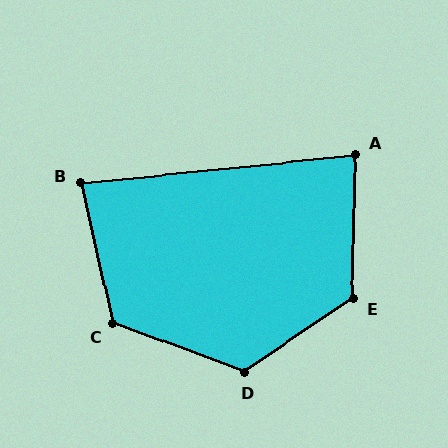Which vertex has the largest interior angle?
D, at approximately 126 degrees.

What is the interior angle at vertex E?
Approximately 125 degrees (obtuse).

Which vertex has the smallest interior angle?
A, at approximately 83 degrees.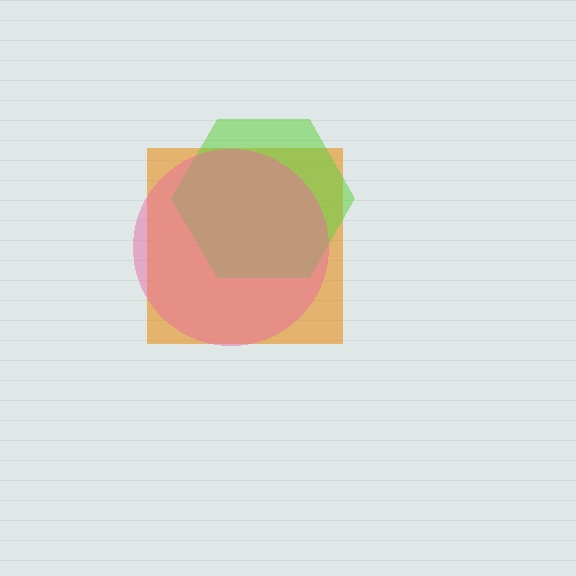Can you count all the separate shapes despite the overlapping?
Yes, there are 3 separate shapes.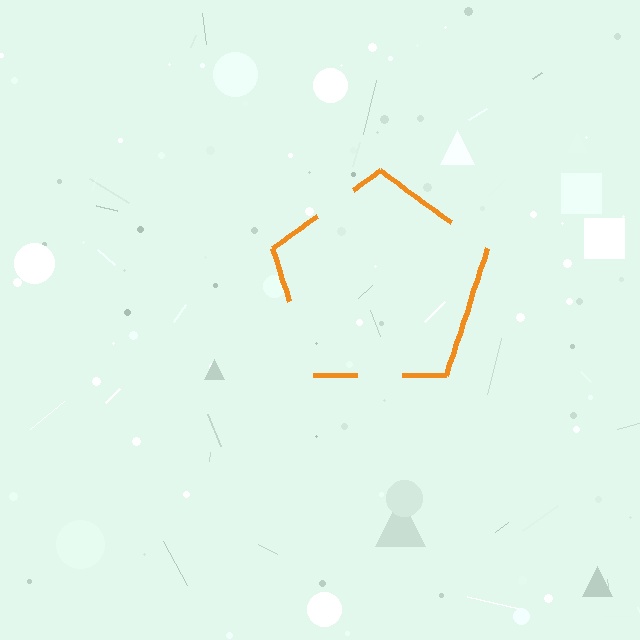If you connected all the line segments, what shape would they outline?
They would outline a pentagon.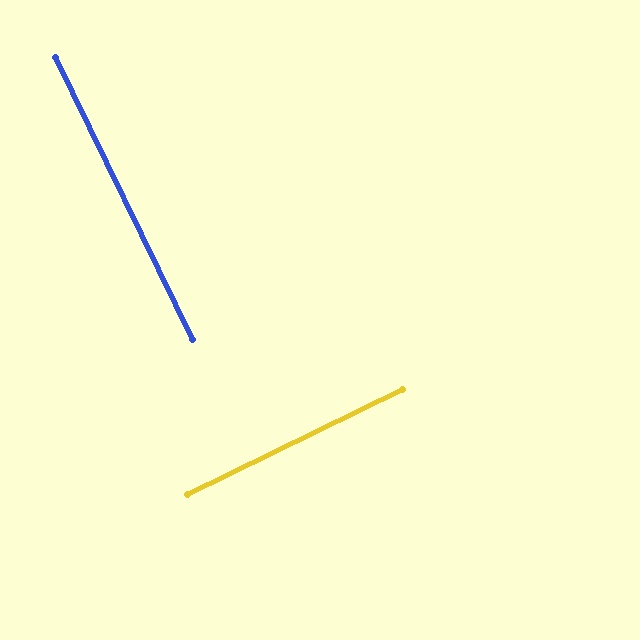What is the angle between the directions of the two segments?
Approximately 90 degrees.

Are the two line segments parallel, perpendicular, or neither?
Perpendicular — they meet at approximately 90°.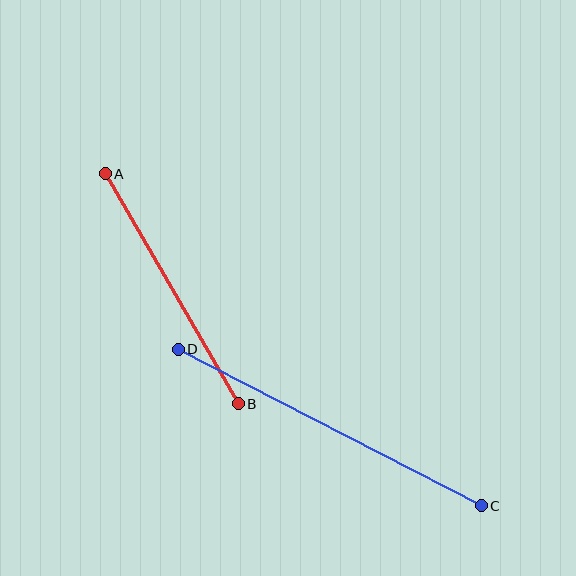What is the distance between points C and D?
The distance is approximately 341 pixels.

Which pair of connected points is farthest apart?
Points C and D are farthest apart.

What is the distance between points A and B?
The distance is approximately 266 pixels.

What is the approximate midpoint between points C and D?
The midpoint is at approximately (330, 428) pixels.